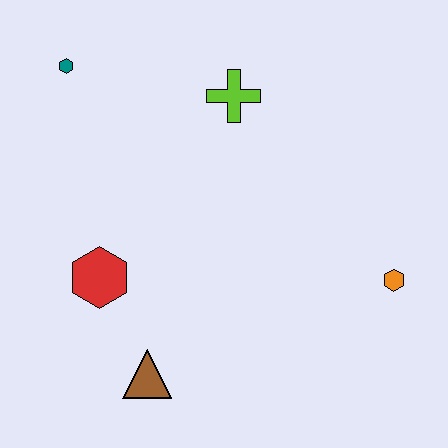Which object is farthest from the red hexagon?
The orange hexagon is farthest from the red hexagon.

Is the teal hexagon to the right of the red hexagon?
No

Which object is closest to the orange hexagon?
The lime cross is closest to the orange hexagon.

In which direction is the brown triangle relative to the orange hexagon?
The brown triangle is to the left of the orange hexagon.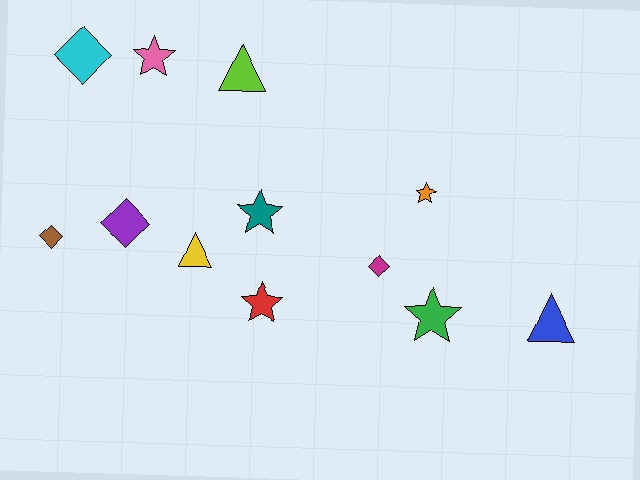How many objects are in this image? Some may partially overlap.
There are 12 objects.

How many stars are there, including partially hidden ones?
There are 5 stars.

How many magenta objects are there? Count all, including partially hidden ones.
There is 1 magenta object.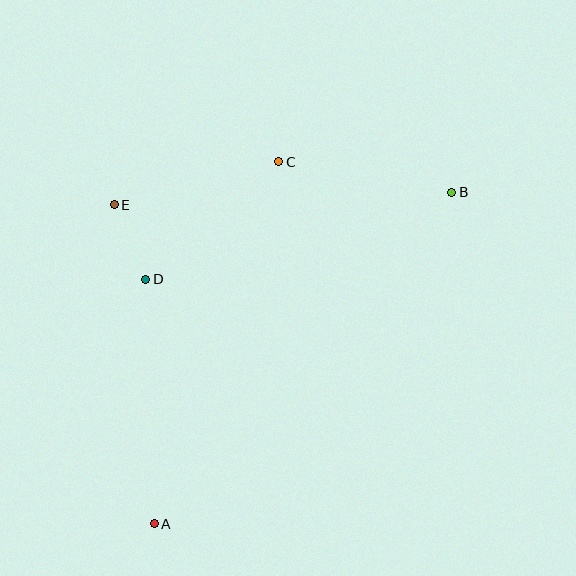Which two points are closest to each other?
Points D and E are closest to each other.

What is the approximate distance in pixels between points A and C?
The distance between A and C is approximately 383 pixels.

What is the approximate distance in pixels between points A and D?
The distance between A and D is approximately 245 pixels.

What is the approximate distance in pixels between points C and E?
The distance between C and E is approximately 170 pixels.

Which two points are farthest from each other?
Points A and B are farthest from each other.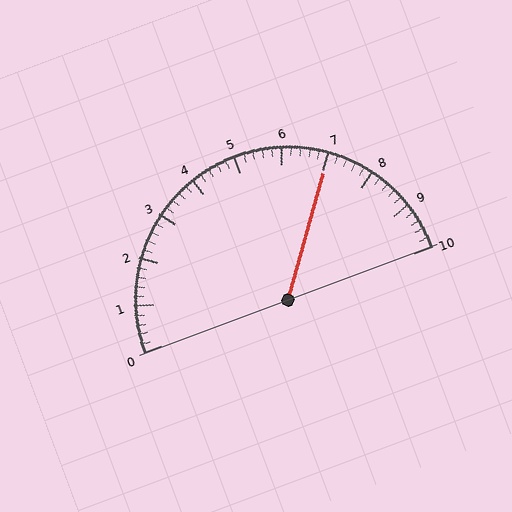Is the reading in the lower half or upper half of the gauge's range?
The reading is in the upper half of the range (0 to 10).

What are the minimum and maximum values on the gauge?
The gauge ranges from 0 to 10.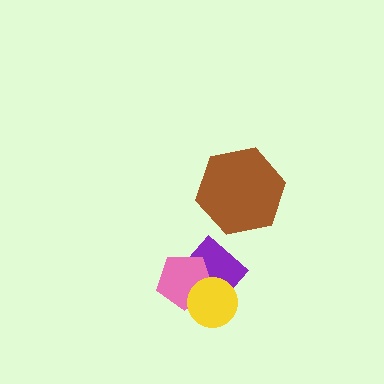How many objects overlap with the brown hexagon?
0 objects overlap with the brown hexagon.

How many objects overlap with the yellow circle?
2 objects overlap with the yellow circle.